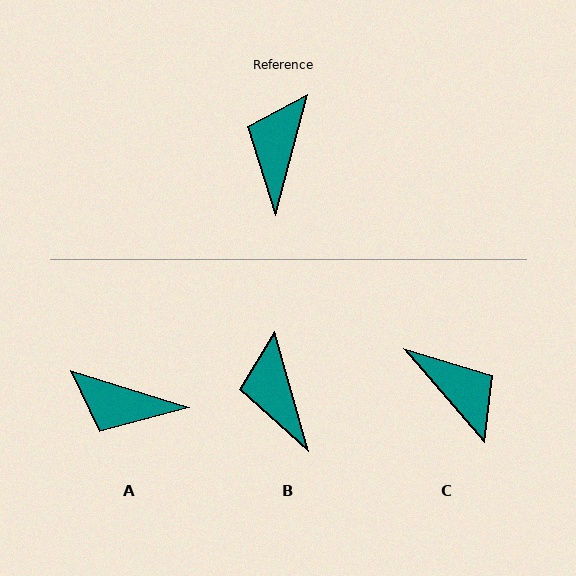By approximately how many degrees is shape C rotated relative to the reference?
Approximately 124 degrees clockwise.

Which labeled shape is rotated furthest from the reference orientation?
C, about 124 degrees away.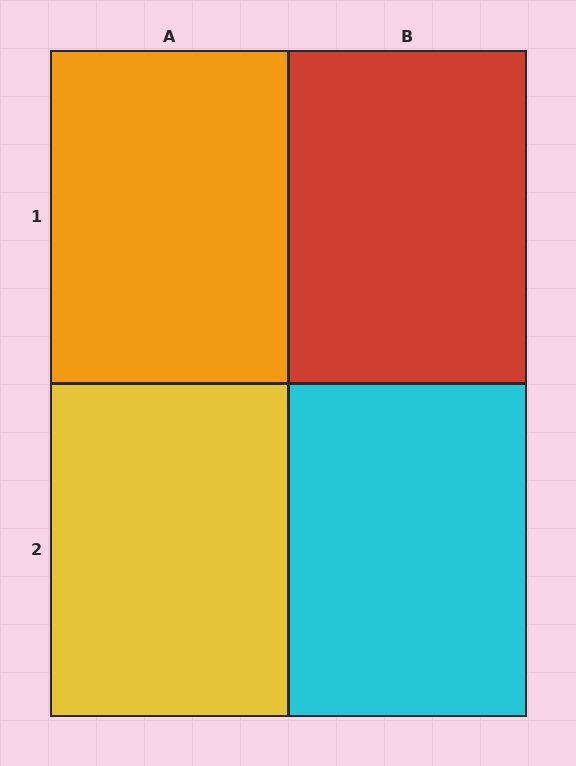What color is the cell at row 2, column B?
Cyan.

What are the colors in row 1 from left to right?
Orange, red.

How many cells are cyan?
1 cell is cyan.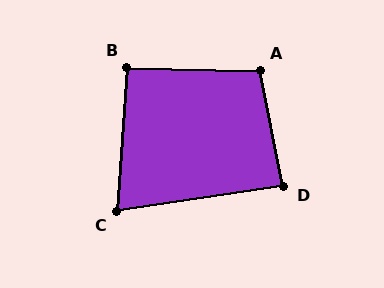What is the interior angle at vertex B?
Approximately 93 degrees (approximately right).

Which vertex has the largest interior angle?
A, at approximately 102 degrees.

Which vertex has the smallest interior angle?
C, at approximately 78 degrees.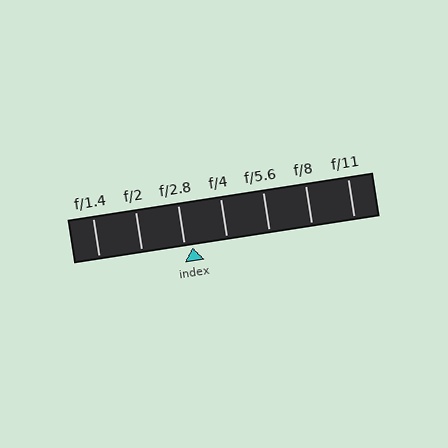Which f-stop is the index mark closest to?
The index mark is closest to f/2.8.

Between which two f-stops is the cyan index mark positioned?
The index mark is between f/2.8 and f/4.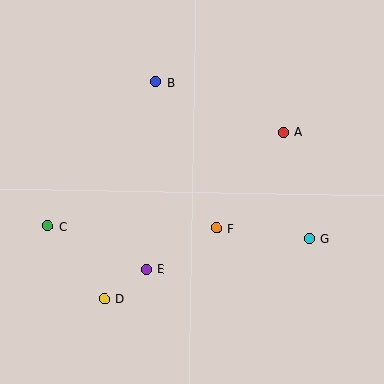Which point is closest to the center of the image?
Point F at (217, 228) is closest to the center.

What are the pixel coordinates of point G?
Point G is at (309, 239).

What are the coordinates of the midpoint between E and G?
The midpoint between E and G is at (227, 254).